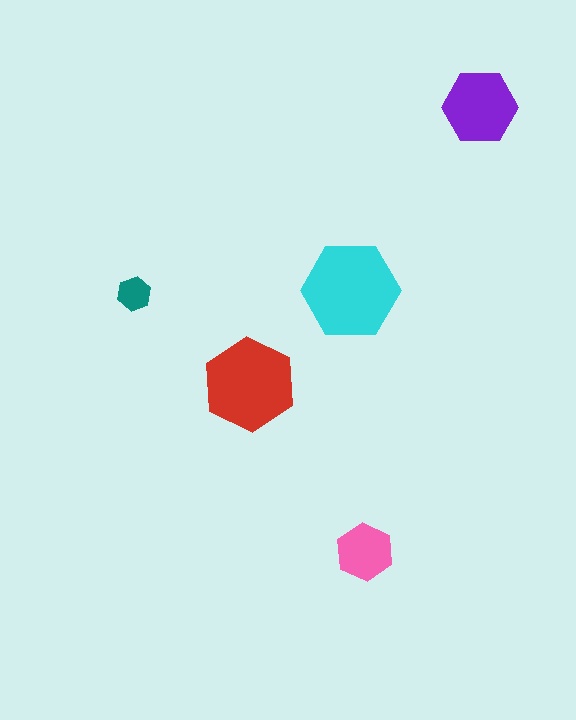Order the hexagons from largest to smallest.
the cyan one, the red one, the purple one, the pink one, the teal one.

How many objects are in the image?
There are 5 objects in the image.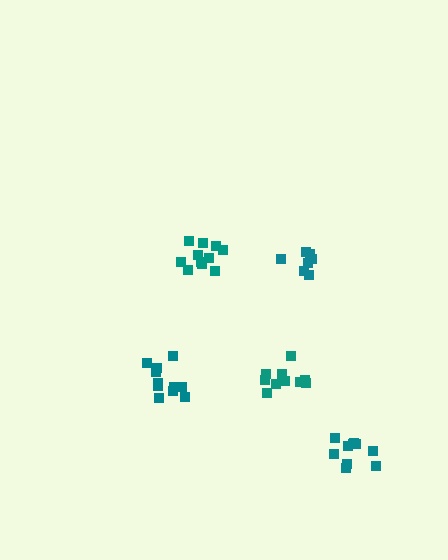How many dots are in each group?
Group 1: 11 dots, Group 2: 7 dots, Group 3: 10 dots, Group 4: 11 dots, Group 5: 11 dots (50 total).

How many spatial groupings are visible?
There are 5 spatial groupings.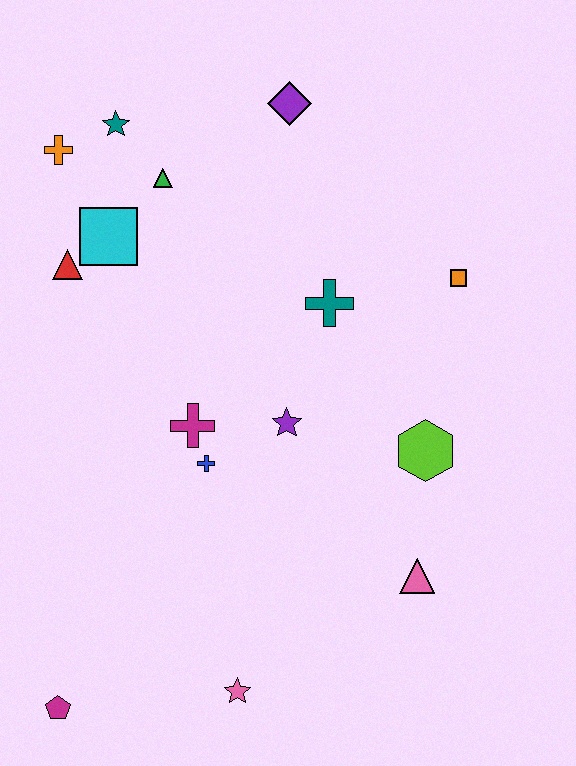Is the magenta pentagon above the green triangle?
No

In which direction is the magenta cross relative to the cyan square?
The magenta cross is below the cyan square.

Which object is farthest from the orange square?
The magenta pentagon is farthest from the orange square.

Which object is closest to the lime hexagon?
The pink triangle is closest to the lime hexagon.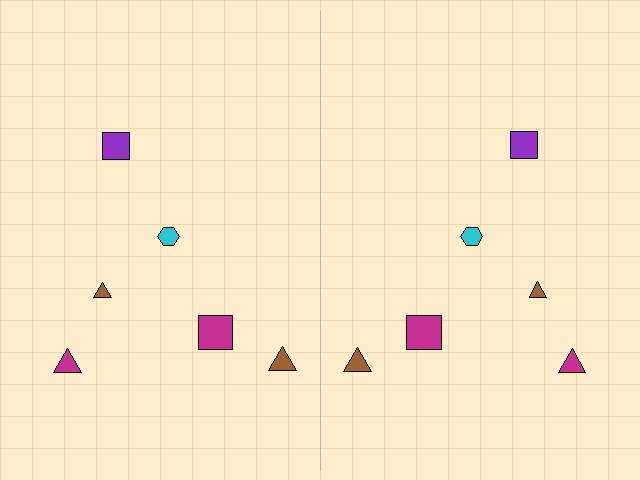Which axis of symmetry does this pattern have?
The pattern has a vertical axis of symmetry running through the center of the image.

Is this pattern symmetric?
Yes, this pattern has bilateral (reflection) symmetry.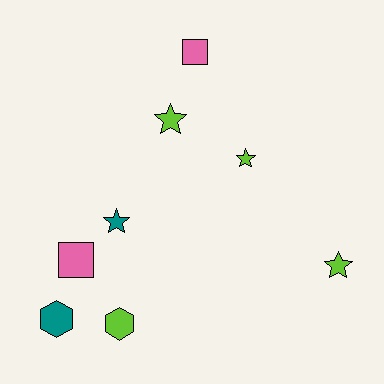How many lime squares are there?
There are no lime squares.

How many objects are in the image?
There are 8 objects.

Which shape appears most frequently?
Star, with 4 objects.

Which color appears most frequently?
Lime, with 4 objects.